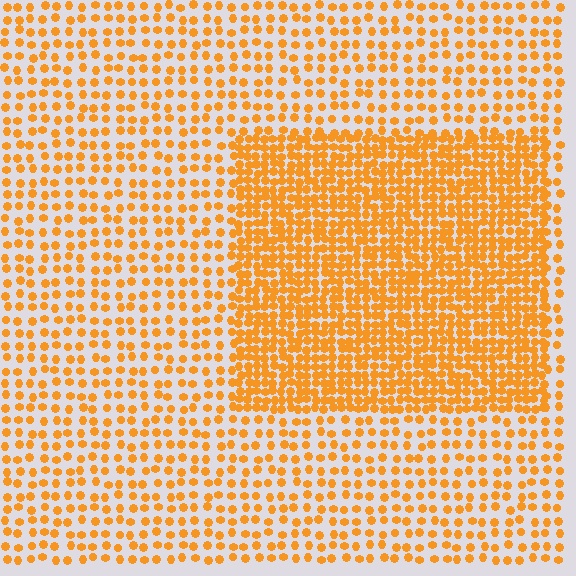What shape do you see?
I see a rectangle.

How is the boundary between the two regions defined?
The boundary is defined by a change in element density (approximately 2.2x ratio). All elements are the same color, size, and shape.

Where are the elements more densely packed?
The elements are more densely packed inside the rectangle boundary.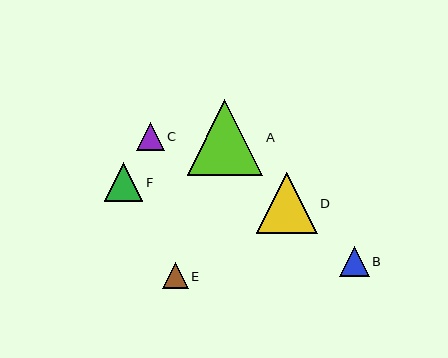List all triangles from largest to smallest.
From largest to smallest: A, D, F, B, C, E.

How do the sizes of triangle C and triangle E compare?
Triangle C and triangle E are approximately the same size.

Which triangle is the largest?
Triangle A is the largest with a size of approximately 76 pixels.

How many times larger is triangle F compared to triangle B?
Triangle F is approximately 1.3 times the size of triangle B.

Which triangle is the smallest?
Triangle E is the smallest with a size of approximately 26 pixels.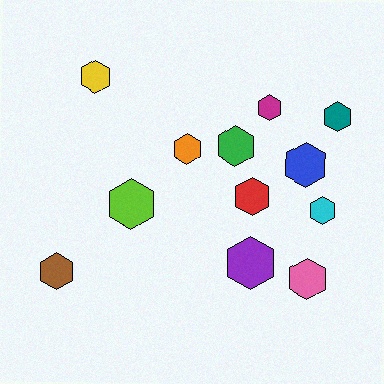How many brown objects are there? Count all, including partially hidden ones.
There is 1 brown object.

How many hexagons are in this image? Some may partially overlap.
There are 12 hexagons.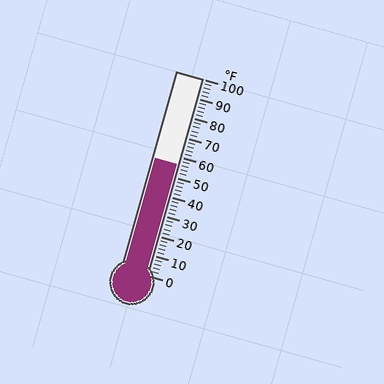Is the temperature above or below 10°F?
The temperature is above 10°F.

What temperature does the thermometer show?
The thermometer shows approximately 56°F.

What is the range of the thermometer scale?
The thermometer scale ranges from 0°F to 100°F.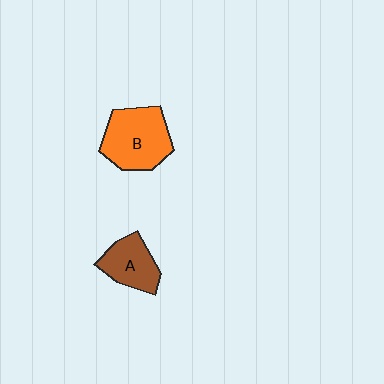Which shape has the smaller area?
Shape A (brown).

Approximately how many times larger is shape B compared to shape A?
Approximately 1.5 times.